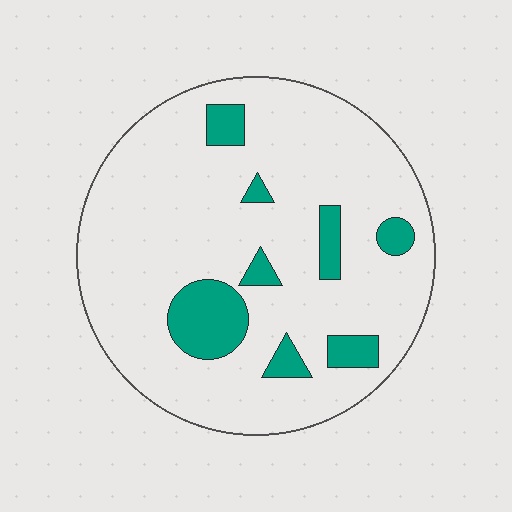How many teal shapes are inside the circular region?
8.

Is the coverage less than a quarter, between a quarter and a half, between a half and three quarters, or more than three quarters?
Less than a quarter.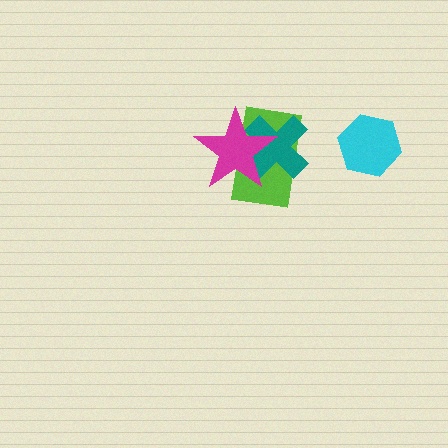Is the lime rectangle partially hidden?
Yes, it is partially covered by another shape.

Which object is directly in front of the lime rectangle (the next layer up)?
The teal cross is directly in front of the lime rectangle.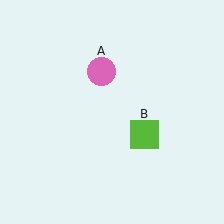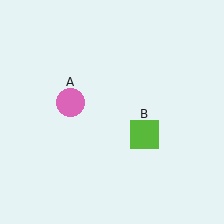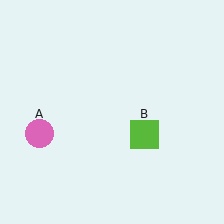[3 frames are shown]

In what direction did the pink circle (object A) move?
The pink circle (object A) moved down and to the left.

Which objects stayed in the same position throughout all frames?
Lime square (object B) remained stationary.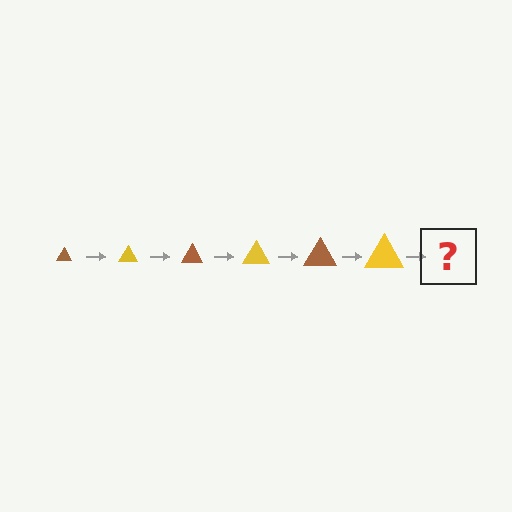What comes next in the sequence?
The next element should be a brown triangle, larger than the previous one.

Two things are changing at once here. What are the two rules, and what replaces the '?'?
The two rules are that the triangle grows larger each step and the color cycles through brown and yellow. The '?' should be a brown triangle, larger than the previous one.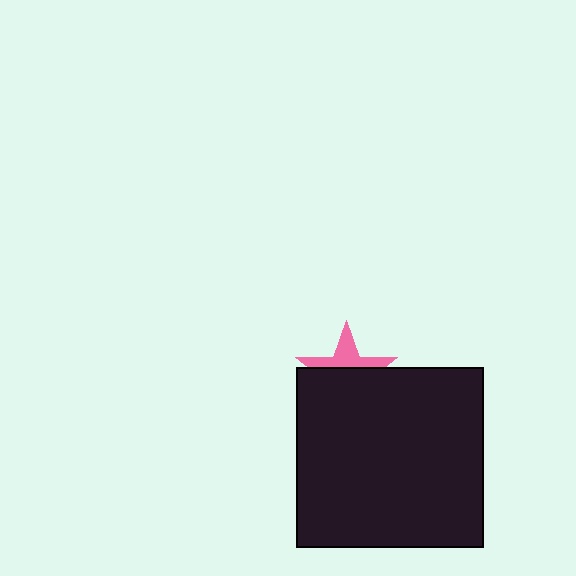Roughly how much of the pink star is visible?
A small part of it is visible (roughly 40%).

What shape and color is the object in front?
The object in front is a black rectangle.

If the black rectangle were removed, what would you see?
You would see the complete pink star.